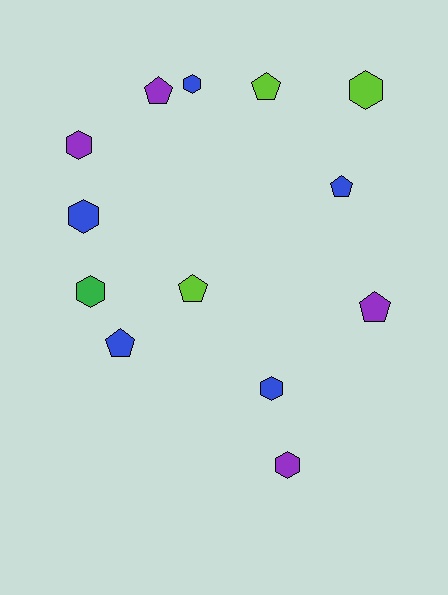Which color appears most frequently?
Blue, with 5 objects.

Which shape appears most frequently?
Hexagon, with 7 objects.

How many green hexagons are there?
There is 1 green hexagon.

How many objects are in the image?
There are 13 objects.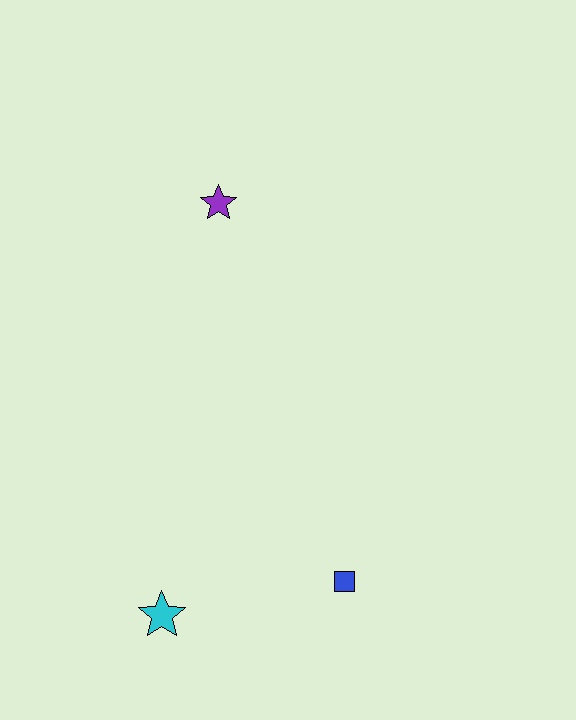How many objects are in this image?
There are 3 objects.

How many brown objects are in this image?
There are no brown objects.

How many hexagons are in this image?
There are no hexagons.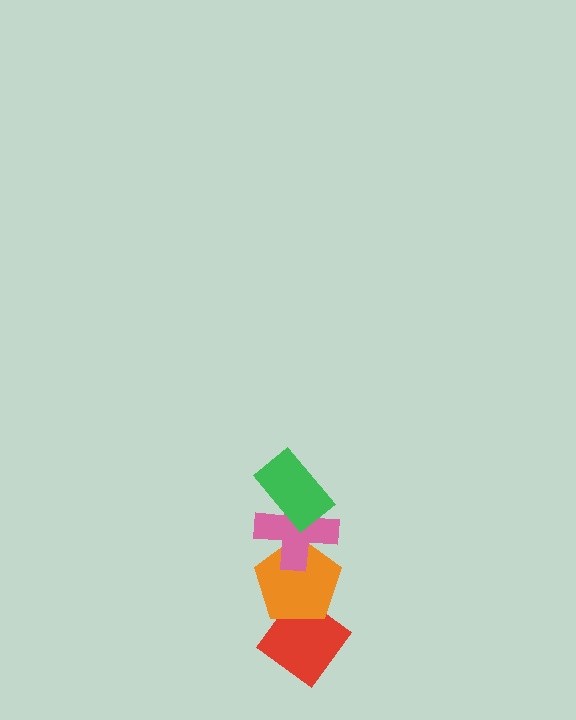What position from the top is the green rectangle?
The green rectangle is 1st from the top.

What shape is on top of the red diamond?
The orange pentagon is on top of the red diamond.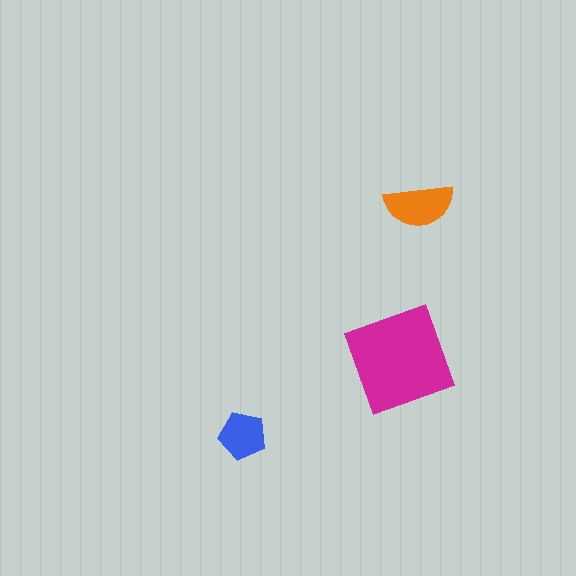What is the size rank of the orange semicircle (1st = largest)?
2nd.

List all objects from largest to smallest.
The magenta diamond, the orange semicircle, the blue pentagon.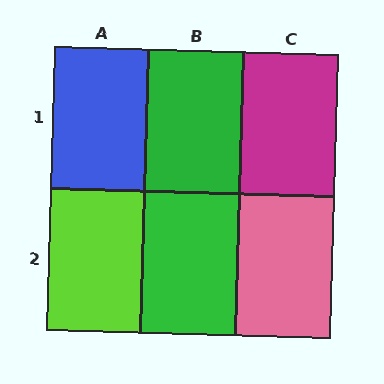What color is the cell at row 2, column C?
Pink.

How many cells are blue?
1 cell is blue.